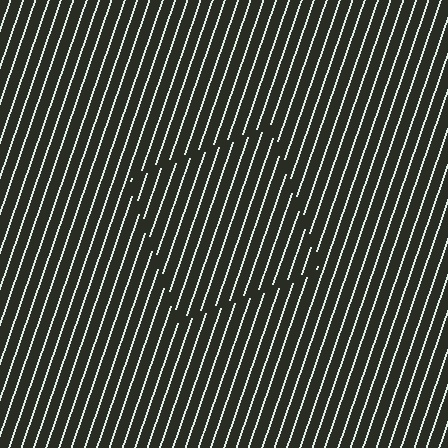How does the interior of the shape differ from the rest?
The interior of the shape contains the same grating, shifted by half a period — the contour is defined by the phase discontinuity where line-ends from the inner and outer gratings abut.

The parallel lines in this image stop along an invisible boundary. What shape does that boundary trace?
An illusory square. The interior of the shape contains the same grating, shifted by half a period — the contour is defined by the phase discontinuity where line-ends from the inner and outer gratings abut.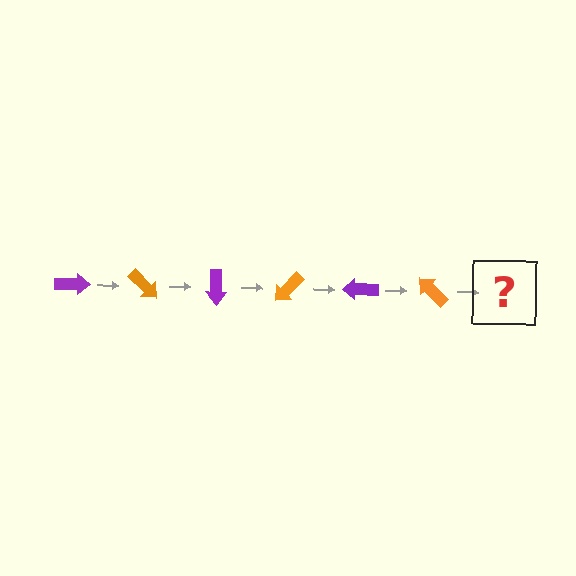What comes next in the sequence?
The next element should be a purple arrow, rotated 270 degrees from the start.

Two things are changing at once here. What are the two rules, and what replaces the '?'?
The two rules are that it rotates 45 degrees each step and the color cycles through purple and orange. The '?' should be a purple arrow, rotated 270 degrees from the start.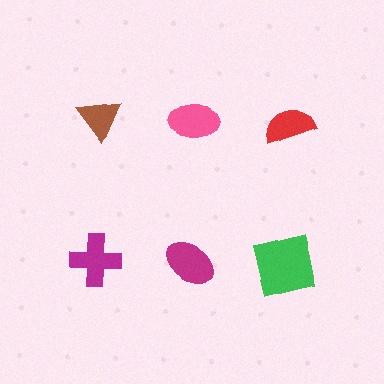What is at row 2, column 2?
A magenta ellipse.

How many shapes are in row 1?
3 shapes.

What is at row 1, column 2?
A pink ellipse.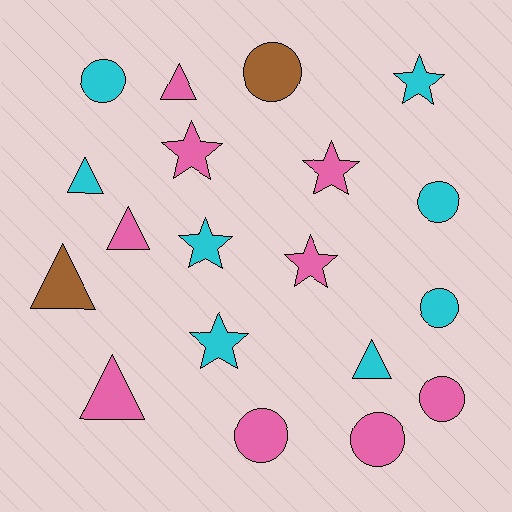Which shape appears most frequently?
Circle, with 7 objects.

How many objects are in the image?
There are 19 objects.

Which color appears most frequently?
Pink, with 9 objects.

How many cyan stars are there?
There are 3 cyan stars.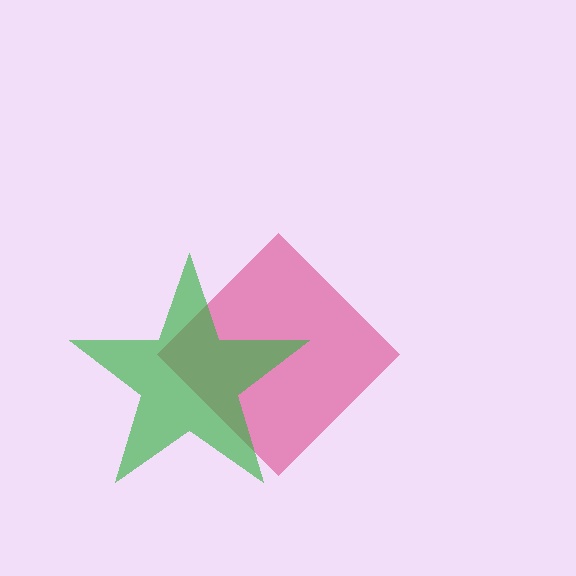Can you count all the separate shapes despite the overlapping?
Yes, there are 2 separate shapes.